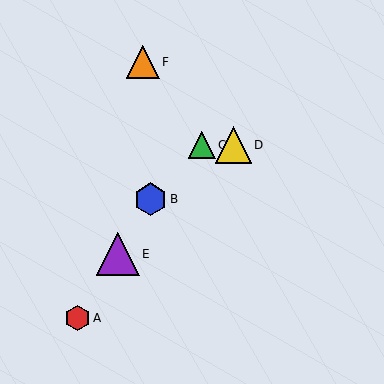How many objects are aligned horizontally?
2 objects (C, D) are aligned horizontally.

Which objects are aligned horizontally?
Objects C, D are aligned horizontally.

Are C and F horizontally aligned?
No, C is at y≈145 and F is at y≈62.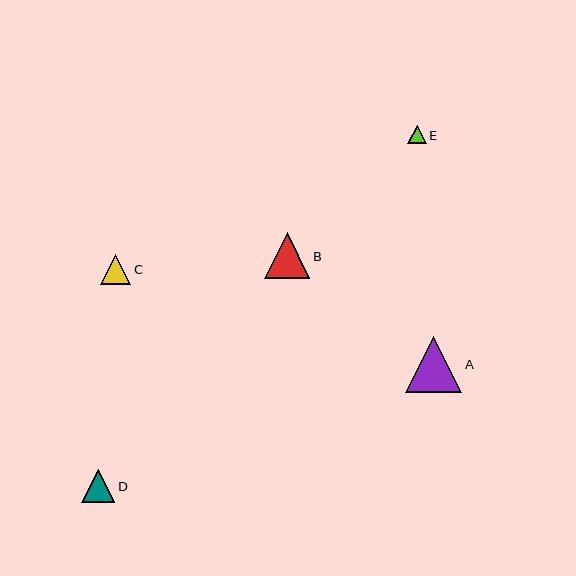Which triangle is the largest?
Triangle A is the largest with a size of approximately 56 pixels.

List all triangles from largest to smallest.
From largest to smallest: A, B, D, C, E.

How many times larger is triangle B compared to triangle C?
Triangle B is approximately 1.5 times the size of triangle C.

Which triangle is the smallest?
Triangle E is the smallest with a size of approximately 18 pixels.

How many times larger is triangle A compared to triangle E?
Triangle A is approximately 3.1 times the size of triangle E.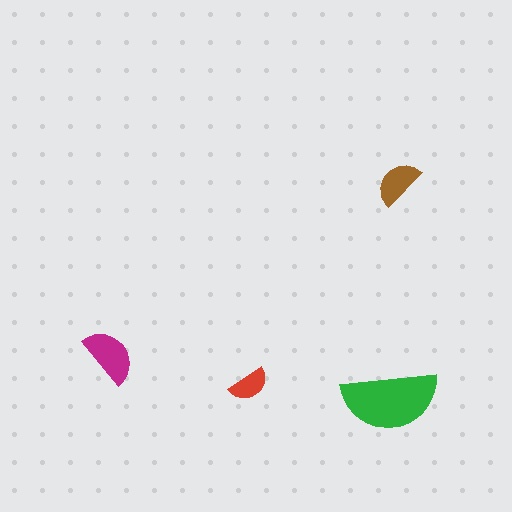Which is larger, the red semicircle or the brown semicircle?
The brown one.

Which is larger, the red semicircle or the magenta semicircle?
The magenta one.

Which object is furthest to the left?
The magenta semicircle is leftmost.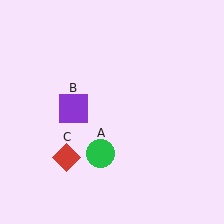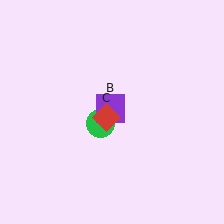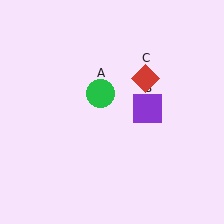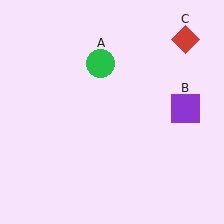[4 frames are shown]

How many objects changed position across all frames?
3 objects changed position: green circle (object A), purple square (object B), red diamond (object C).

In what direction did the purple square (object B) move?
The purple square (object B) moved right.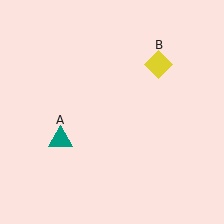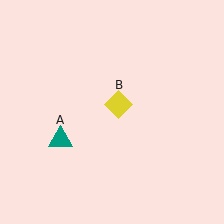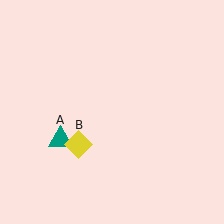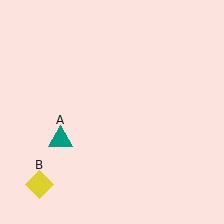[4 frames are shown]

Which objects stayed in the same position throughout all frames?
Teal triangle (object A) remained stationary.